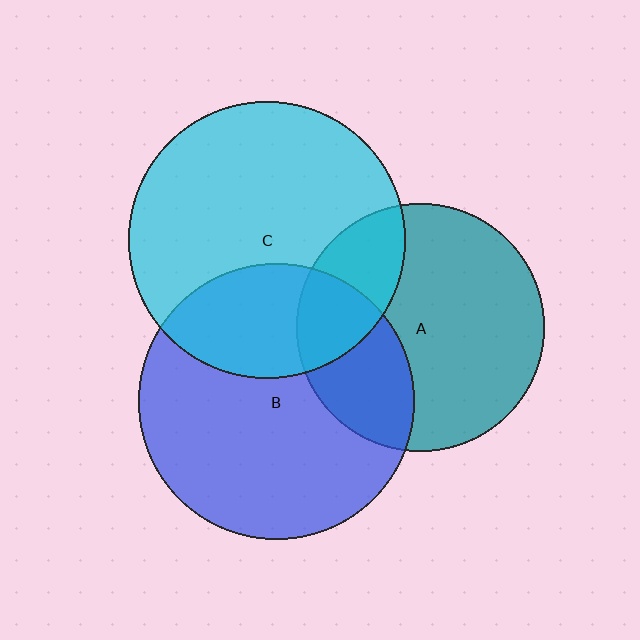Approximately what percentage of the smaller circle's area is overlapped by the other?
Approximately 25%.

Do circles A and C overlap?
Yes.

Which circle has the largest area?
Circle C (cyan).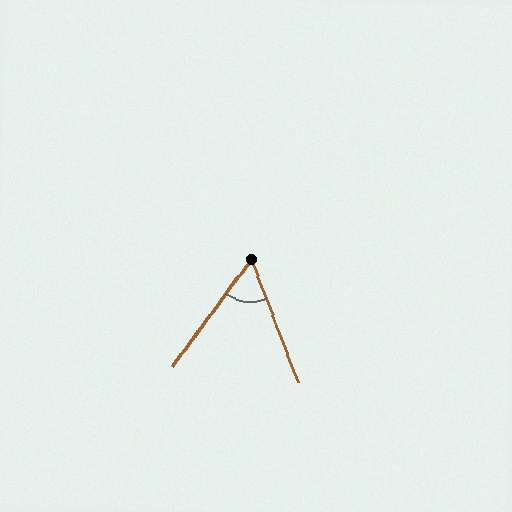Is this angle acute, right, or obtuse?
It is acute.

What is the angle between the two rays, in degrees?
Approximately 57 degrees.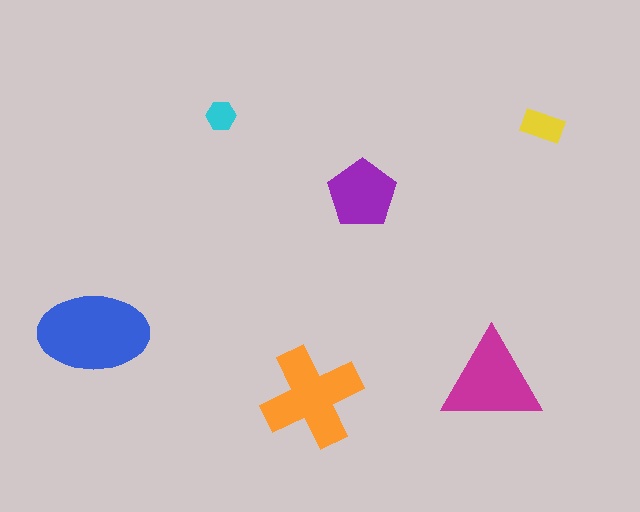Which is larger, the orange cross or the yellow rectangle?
The orange cross.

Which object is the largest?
The blue ellipse.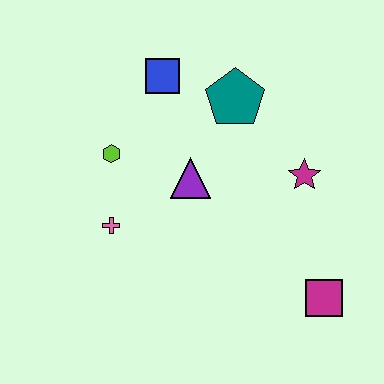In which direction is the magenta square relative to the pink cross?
The magenta square is to the right of the pink cross.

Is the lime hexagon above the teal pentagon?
No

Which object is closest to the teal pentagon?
The blue square is closest to the teal pentagon.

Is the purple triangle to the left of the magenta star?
Yes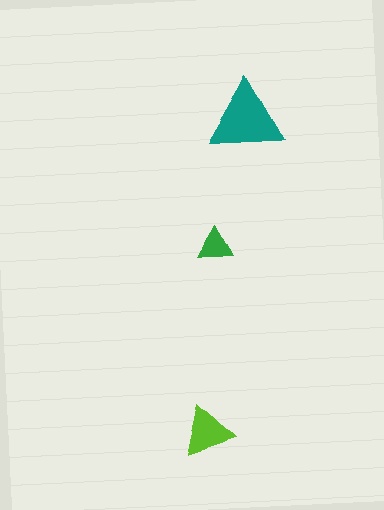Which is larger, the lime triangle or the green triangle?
The lime one.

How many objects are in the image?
There are 3 objects in the image.